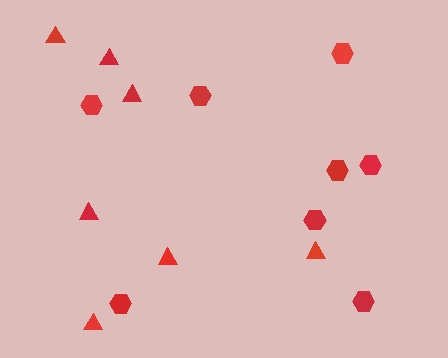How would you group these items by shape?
There are 2 groups: one group of hexagons (8) and one group of triangles (7).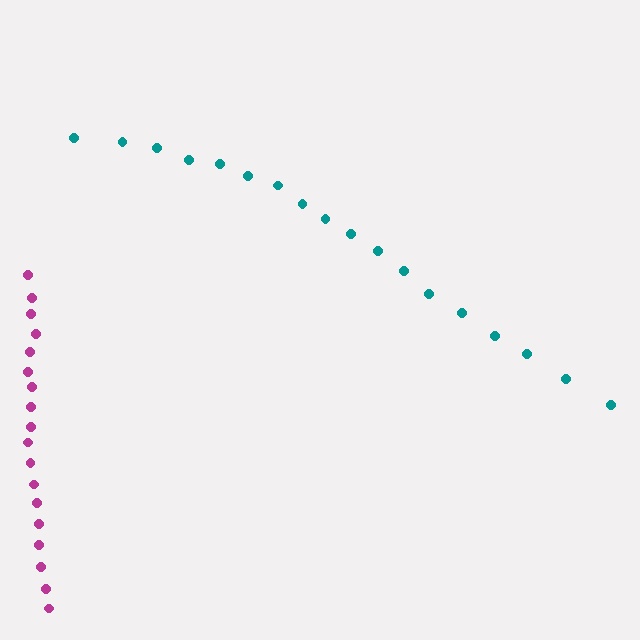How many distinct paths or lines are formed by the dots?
There are 2 distinct paths.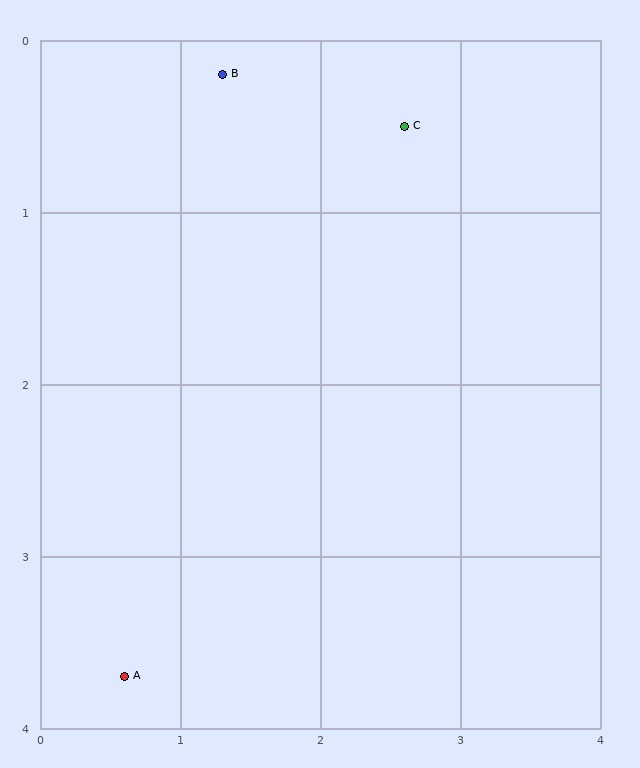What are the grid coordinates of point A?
Point A is at approximately (0.6, 3.7).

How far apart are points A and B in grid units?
Points A and B are about 3.6 grid units apart.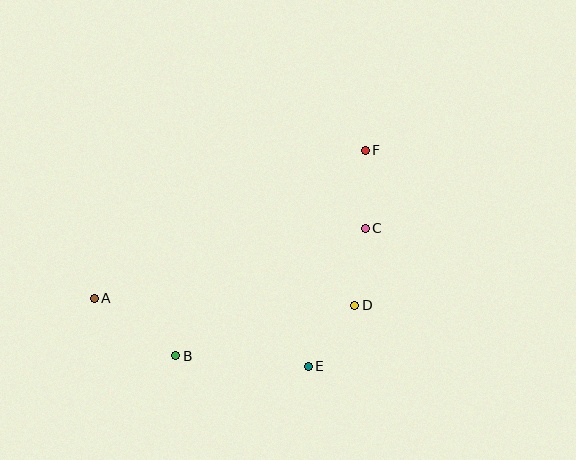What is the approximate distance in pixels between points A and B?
The distance between A and B is approximately 99 pixels.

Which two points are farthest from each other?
Points A and F are farthest from each other.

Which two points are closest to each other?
Points D and E are closest to each other.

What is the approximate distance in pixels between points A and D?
The distance between A and D is approximately 260 pixels.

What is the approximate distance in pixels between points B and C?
The distance between B and C is approximately 229 pixels.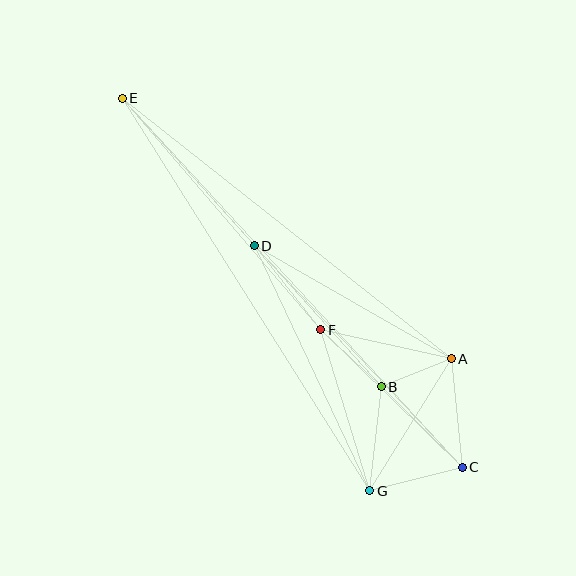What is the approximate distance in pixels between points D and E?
The distance between D and E is approximately 198 pixels.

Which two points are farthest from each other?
Points C and E are farthest from each other.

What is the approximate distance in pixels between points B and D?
The distance between B and D is approximately 190 pixels.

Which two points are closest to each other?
Points A and B are closest to each other.